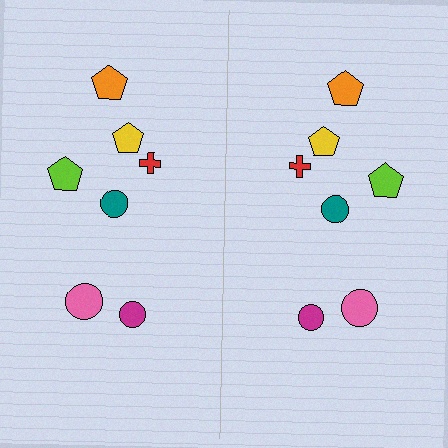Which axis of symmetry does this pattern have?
The pattern has a vertical axis of symmetry running through the center of the image.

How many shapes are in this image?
There are 14 shapes in this image.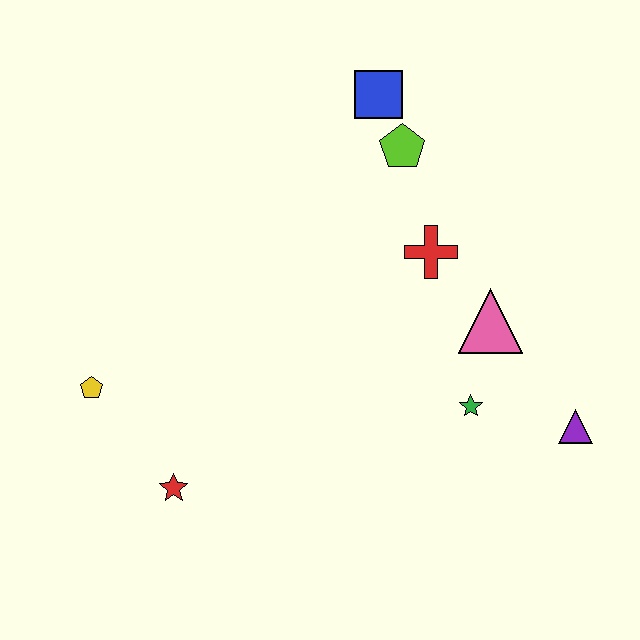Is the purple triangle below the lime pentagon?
Yes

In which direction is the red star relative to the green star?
The red star is to the left of the green star.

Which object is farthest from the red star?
The blue square is farthest from the red star.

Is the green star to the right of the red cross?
Yes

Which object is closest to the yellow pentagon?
The red star is closest to the yellow pentagon.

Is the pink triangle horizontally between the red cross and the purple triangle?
Yes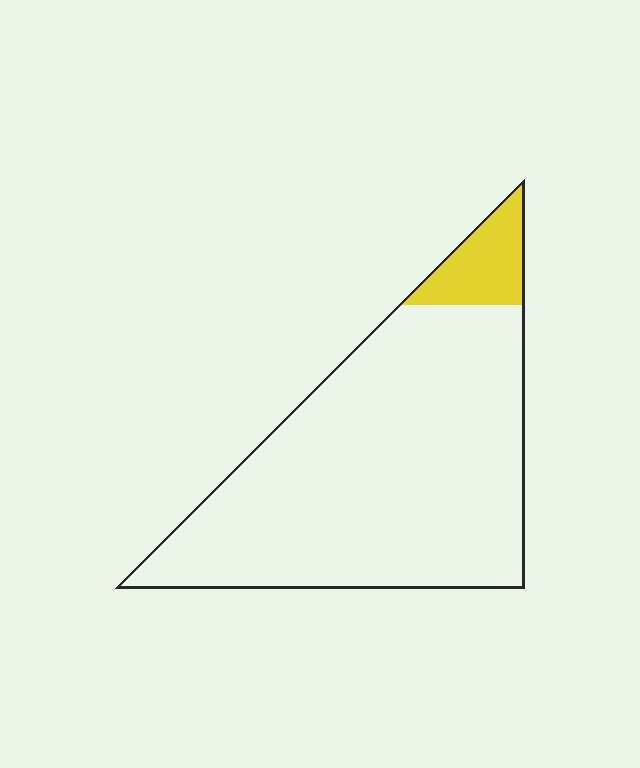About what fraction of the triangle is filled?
About one tenth (1/10).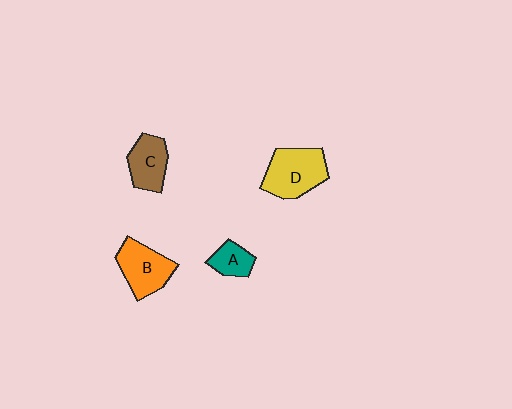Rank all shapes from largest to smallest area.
From largest to smallest: D (yellow), B (orange), C (brown), A (teal).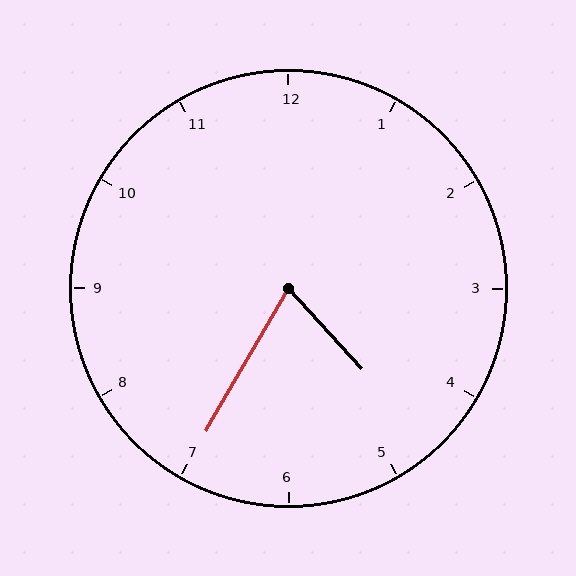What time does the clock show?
4:35.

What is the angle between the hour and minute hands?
Approximately 72 degrees.